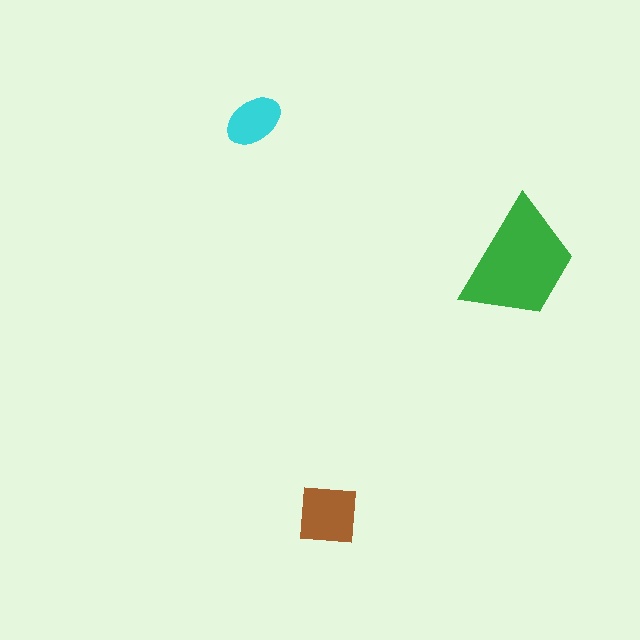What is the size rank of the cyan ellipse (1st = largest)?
3rd.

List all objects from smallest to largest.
The cyan ellipse, the brown square, the green trapezoid.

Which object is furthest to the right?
The green trapezoid is rightmost.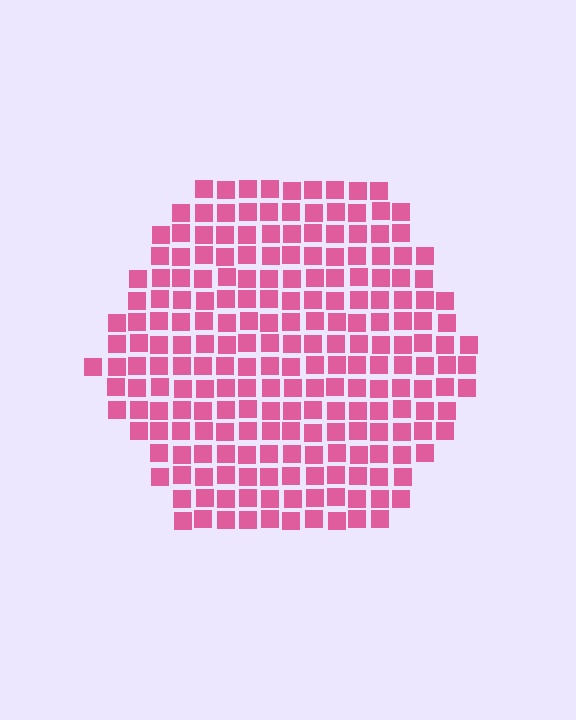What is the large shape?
The large shape is a hexagon.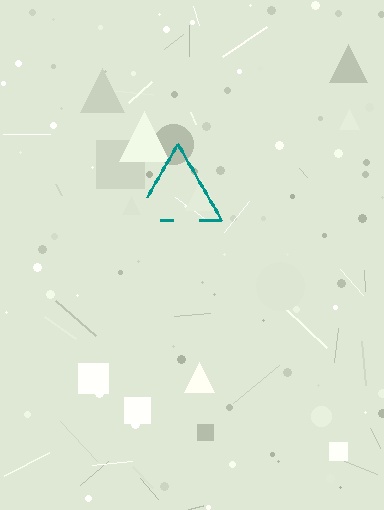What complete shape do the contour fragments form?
The contour fragments form a triangle.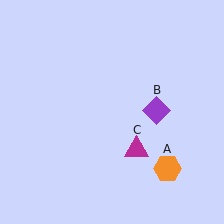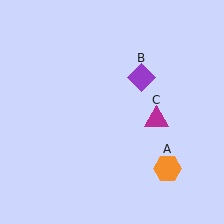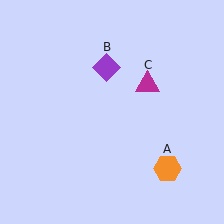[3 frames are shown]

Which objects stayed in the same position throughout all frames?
Orange hexagon (object A) remained stationary.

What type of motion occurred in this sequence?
The purple diamond (object B), magenta triangle (object C) rotated counterclockwise around the center of the scene.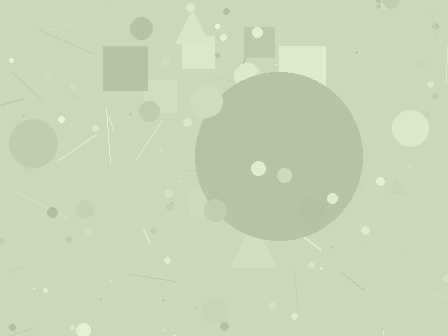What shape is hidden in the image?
A circle is hidden in the image.